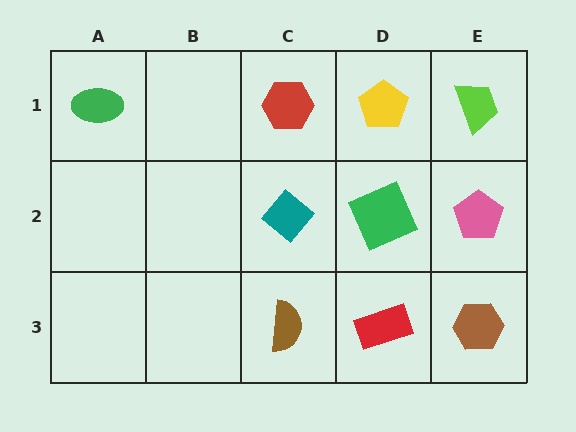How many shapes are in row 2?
3 shapes.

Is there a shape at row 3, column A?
No, that cell is empty.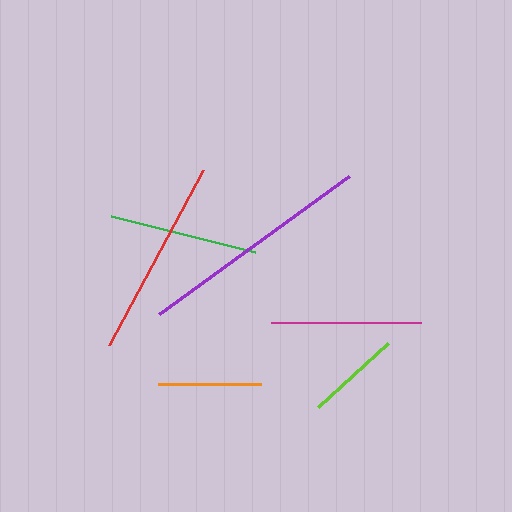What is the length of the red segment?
The red segment is approximately 199 pixels long.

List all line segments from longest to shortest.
From longest to shortest: purple, red, magenta, green, orange, lime.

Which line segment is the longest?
The purple line is the longest at approximately 235 pixels.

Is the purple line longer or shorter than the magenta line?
The purple line is longer than the magenta line.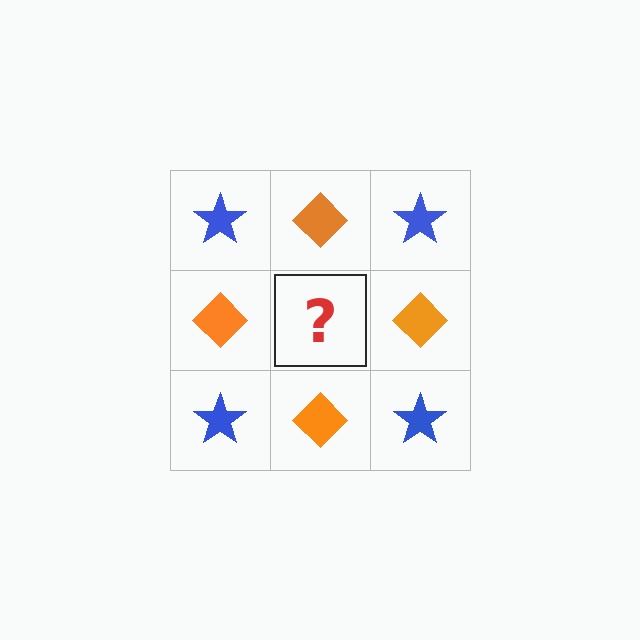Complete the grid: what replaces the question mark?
The question mark should be replaced with a blue star.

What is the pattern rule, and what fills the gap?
The rule is that it alternates blue star and orange diamond in a checkerboard pattern. The gap should be filled with a blue star.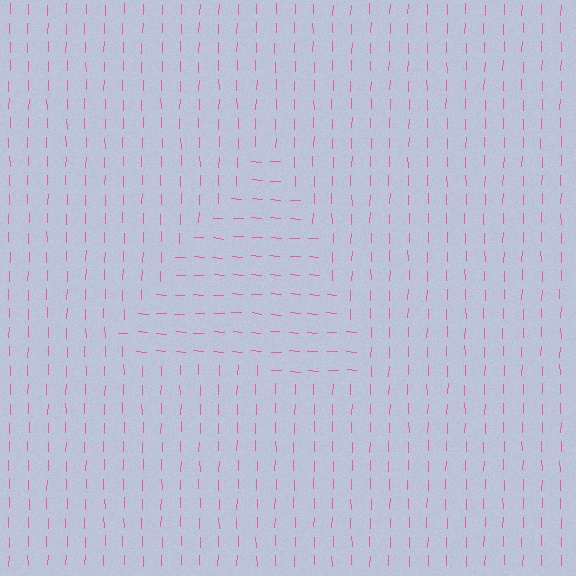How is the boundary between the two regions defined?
The boundary is defined purely by a change in line orientation (approximately 87 degrees difference). All lines are the same color and thickness.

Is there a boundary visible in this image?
Yes, there is a texture boundary formed by a change in line orientation.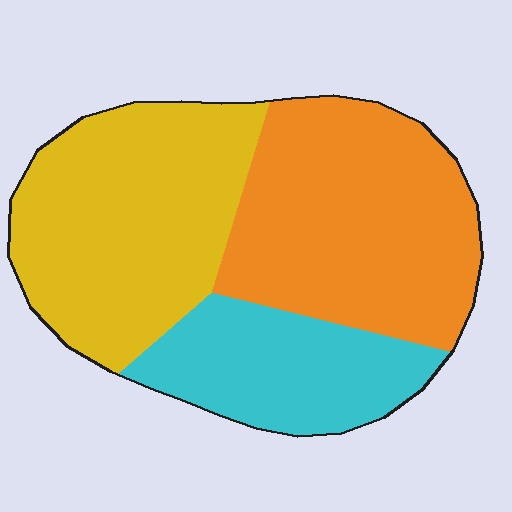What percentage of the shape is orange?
Orange takes up about two fifths (2/5) of the shape.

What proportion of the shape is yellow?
Yellow covers about 40% of the shape.